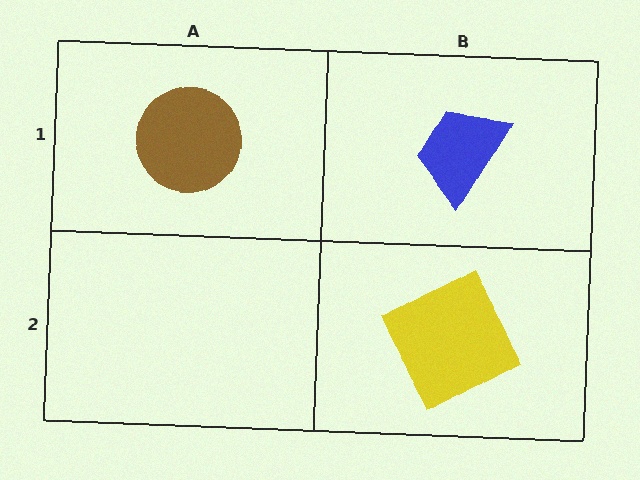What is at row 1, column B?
A blue trapezoid.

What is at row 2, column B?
A yellow square.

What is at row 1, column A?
A brown circle.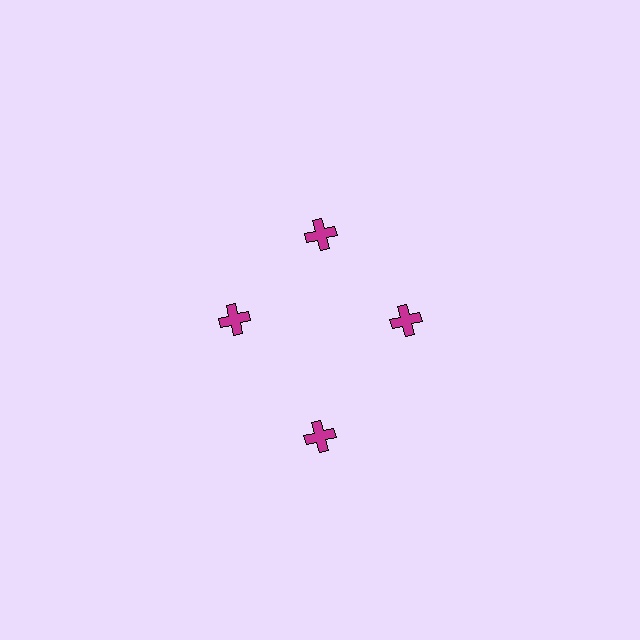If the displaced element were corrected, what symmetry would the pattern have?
It would have 4-fold rotational symmetry — the pattern would map onto itself every 90 degrees.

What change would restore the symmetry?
The symmetry would be restored by moving it inward, back onto the ring so that all 4 crosses sit at equal angles and equal distance from the center.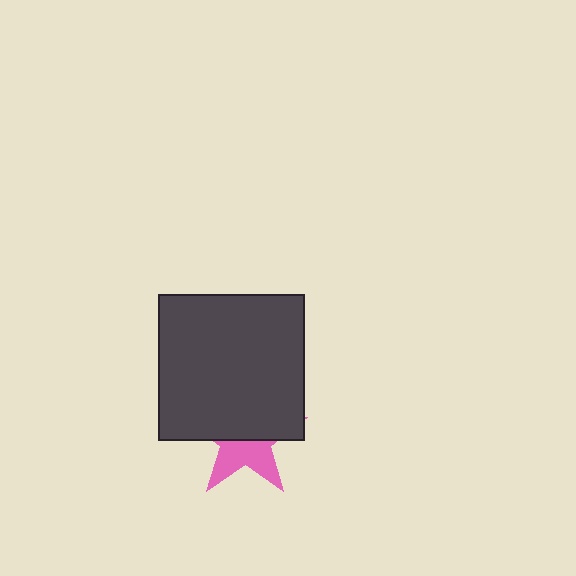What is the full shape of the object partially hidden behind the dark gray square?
The partially hidden object is a pink star.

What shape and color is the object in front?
The object in front is a dark gray square.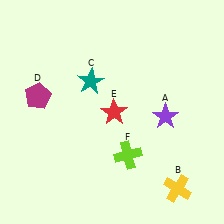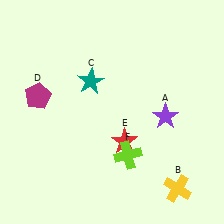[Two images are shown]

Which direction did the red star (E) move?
The red star (E) moved down.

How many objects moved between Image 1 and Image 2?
1 object moved between the two images.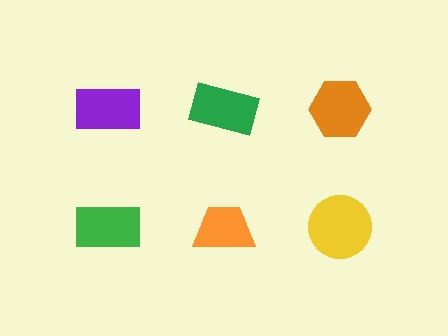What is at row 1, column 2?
A green rectangle.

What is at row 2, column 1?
A green rectangle.